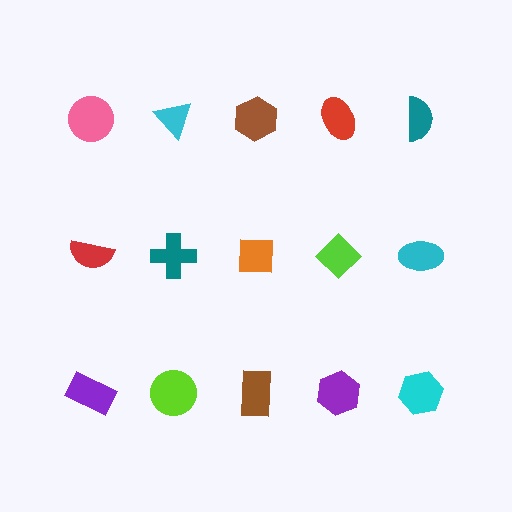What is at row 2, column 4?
A lime diamond.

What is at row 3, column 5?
A cyan hexagon.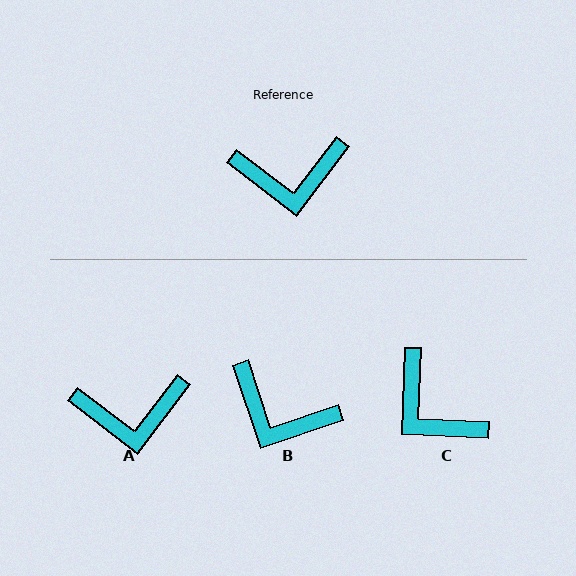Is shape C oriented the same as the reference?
No, it is off by about 55 degrees.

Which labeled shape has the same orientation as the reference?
A.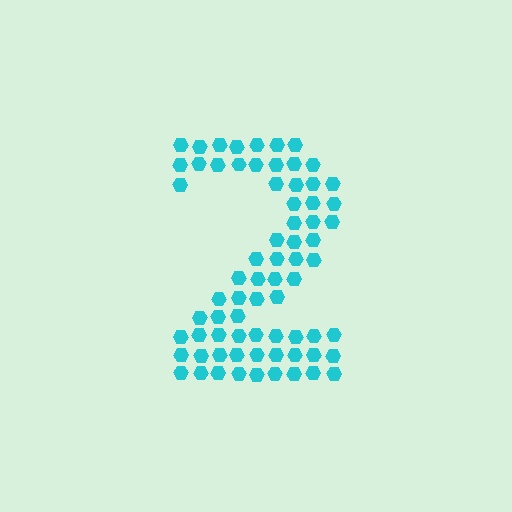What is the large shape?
The large shape is the digit 2.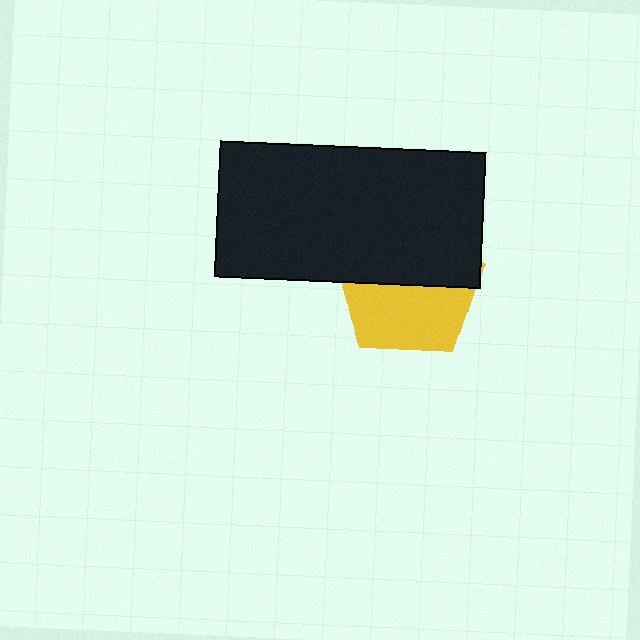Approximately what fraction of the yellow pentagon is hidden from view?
Roughly 51% of the yellow pentagon is hidden behind the black rectangle.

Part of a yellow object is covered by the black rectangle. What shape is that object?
It is a pentagon.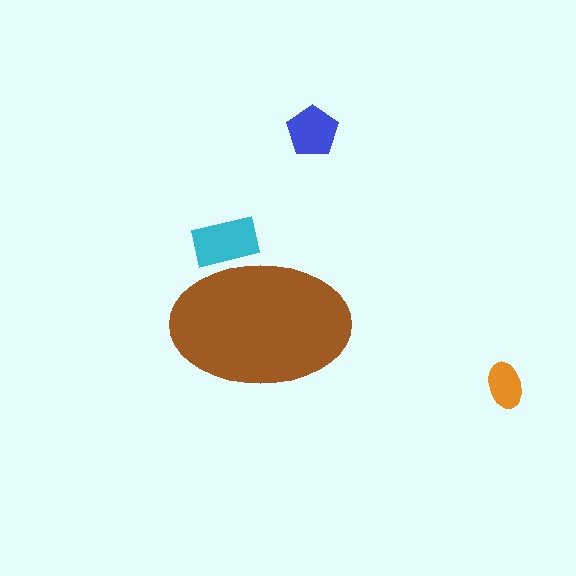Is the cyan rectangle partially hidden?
Yes, the cyan rectangle is partially hidden behind the brown ellipse.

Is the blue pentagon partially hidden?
No, the blue pentagon is fully visible.